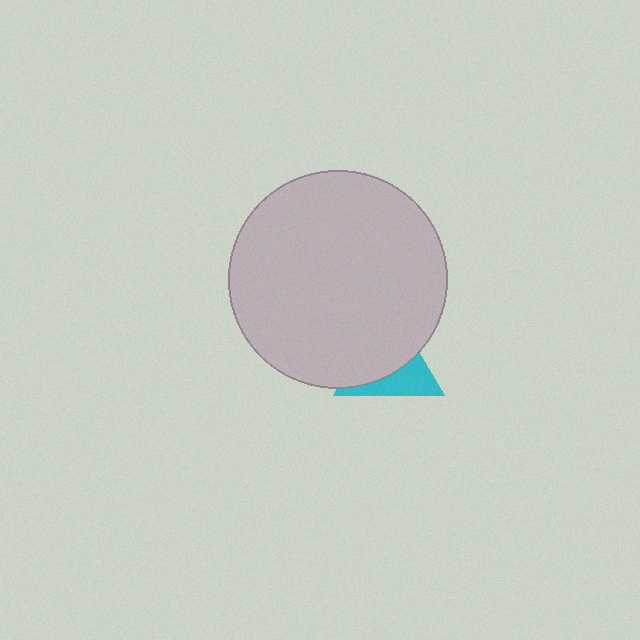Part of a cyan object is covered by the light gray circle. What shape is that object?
It is a triangle.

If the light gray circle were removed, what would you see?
You would see the complete cyan triangle.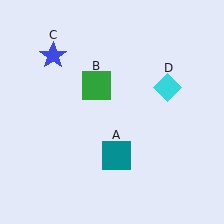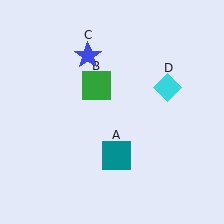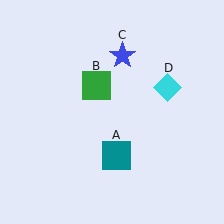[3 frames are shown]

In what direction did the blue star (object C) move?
The blue star (object C) moved right.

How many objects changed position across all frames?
1 object changed position: blue star (object C).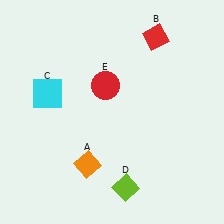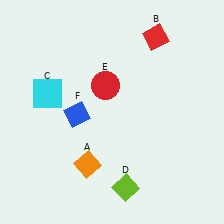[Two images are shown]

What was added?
A blue diamond (F) was added in Image 2.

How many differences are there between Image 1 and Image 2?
There is 1 difference between the two images.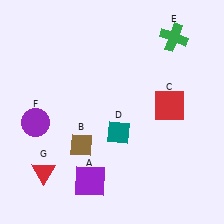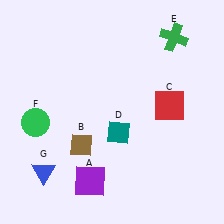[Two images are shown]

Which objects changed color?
F changed from purple to green. G changed from red to blue.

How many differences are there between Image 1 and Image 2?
There are 2 differences between the two images.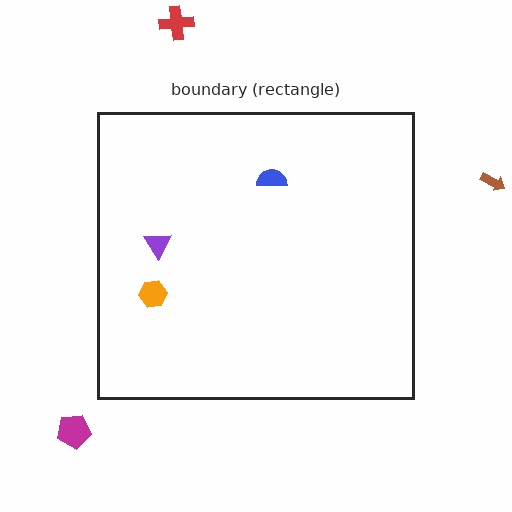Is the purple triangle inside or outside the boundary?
Inside.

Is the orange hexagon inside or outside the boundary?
Inside.